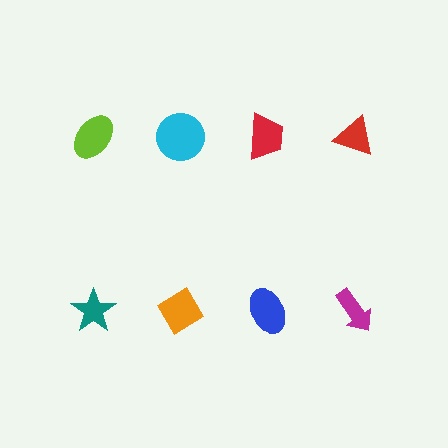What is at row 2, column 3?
A blue ellipse.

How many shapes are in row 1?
4 shapes.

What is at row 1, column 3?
A red trapezoid.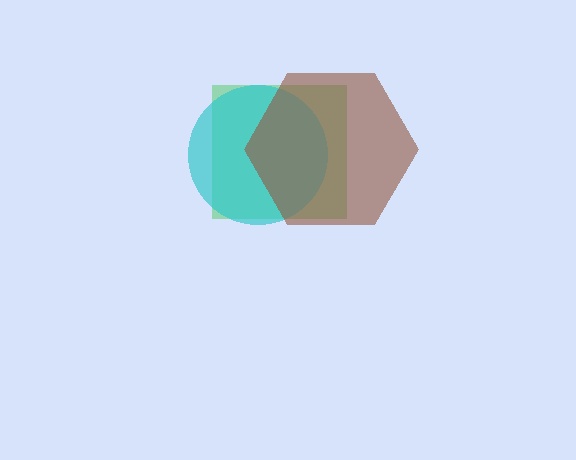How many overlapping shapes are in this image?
There are 3 overlapping shapes in the image.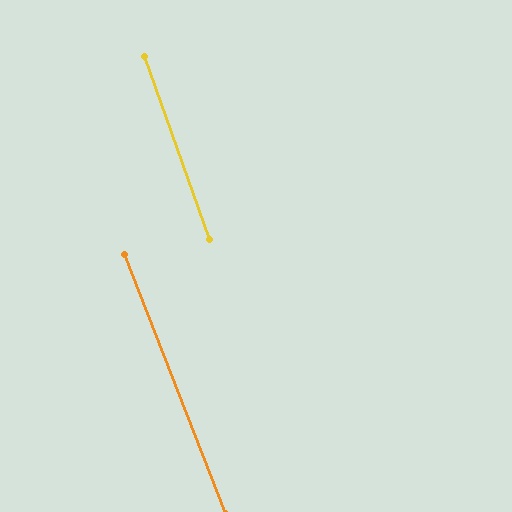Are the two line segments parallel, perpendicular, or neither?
Parallel — their directions differ by only 1.6°.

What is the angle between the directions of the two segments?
Approximately 2 degrees.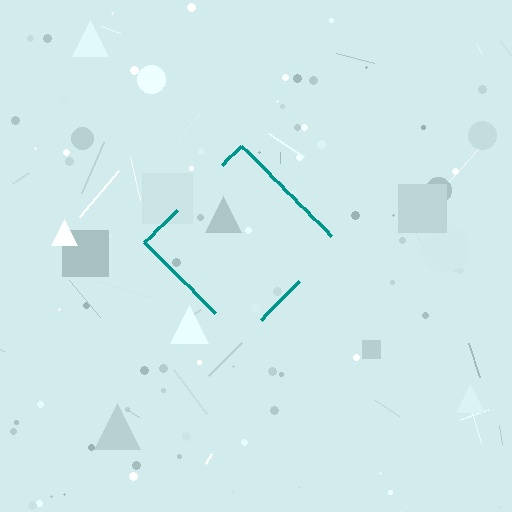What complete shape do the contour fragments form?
The contour fragments form a diamond.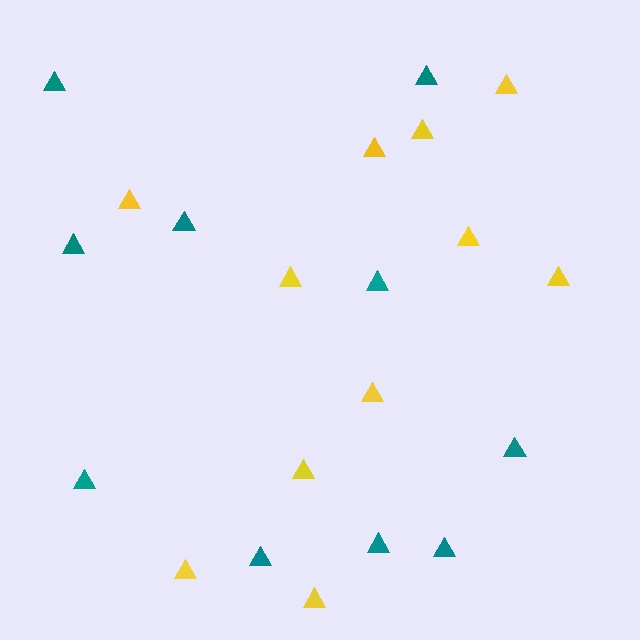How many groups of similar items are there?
There are 2 groups: one group of teal triangles (10) and one group of yellow triangles (11).